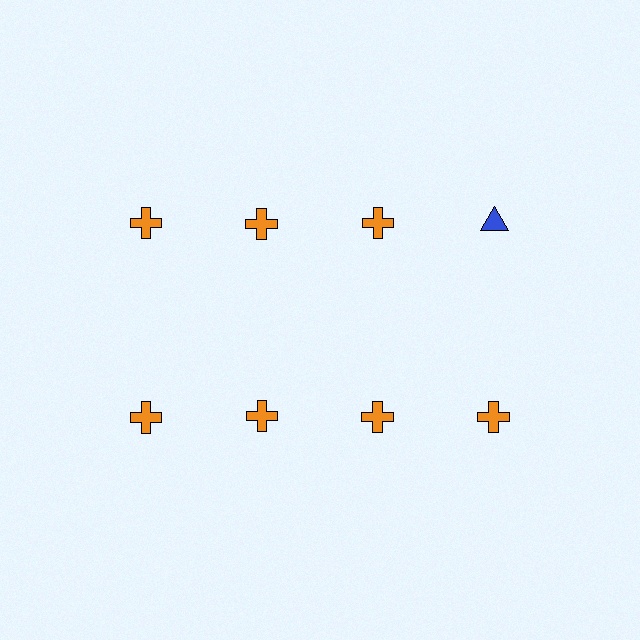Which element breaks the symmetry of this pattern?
The blue triangle in the top row, second from right column breaks the symmetry. All other shapes are orange crosses.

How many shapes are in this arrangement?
There are 8 shapes arranged in a grid pattern.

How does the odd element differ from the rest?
It differs in both color (blue instead of orange) and shape (triangle instead of cross).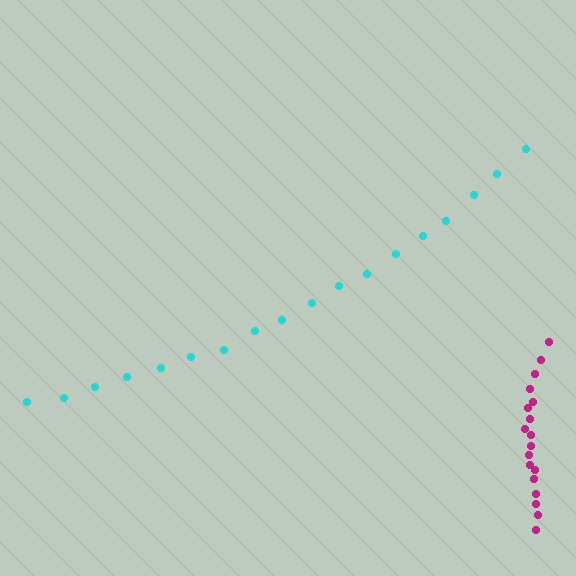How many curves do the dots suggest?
There are 2 distinct paths.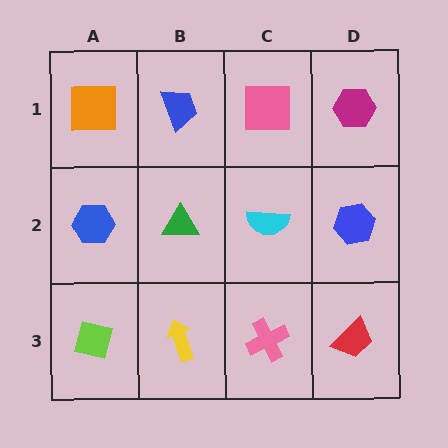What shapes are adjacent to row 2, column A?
An orange square (row 1, column A), a lime square (row 3, column A), a green triangle (row 2, column B).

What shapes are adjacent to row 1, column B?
A green triangle (row 2, column B), an orange square (row 1, column A), a pink square (row 1, column C).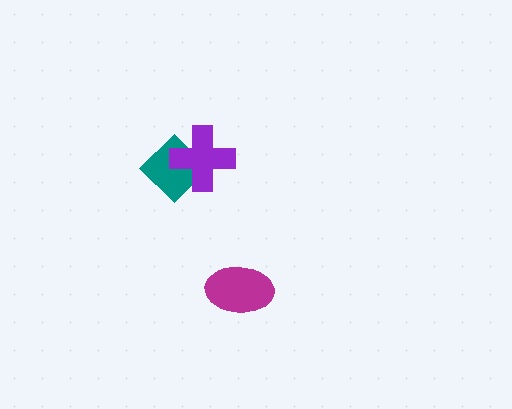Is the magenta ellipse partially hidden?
No, no other shape covers it.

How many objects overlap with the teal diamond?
1 object overlaps with the teal diamond.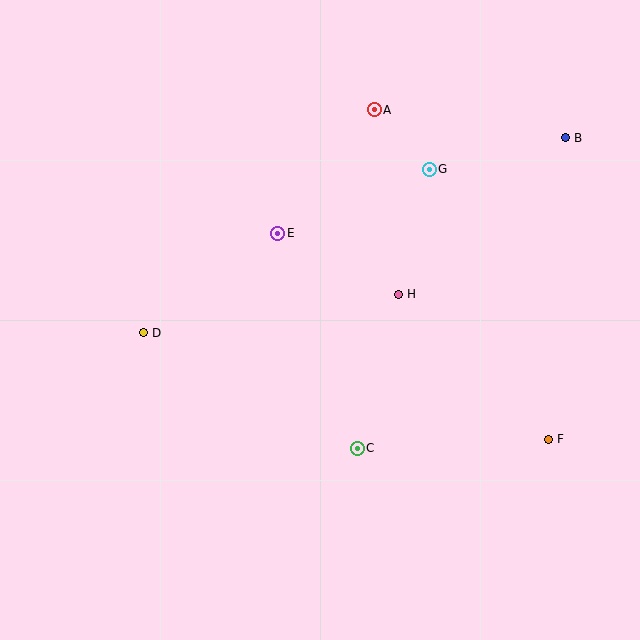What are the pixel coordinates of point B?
Point B is at (565, 138).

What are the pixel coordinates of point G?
Point G is at (429, 169).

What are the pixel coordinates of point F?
Point F is at (548, 439).